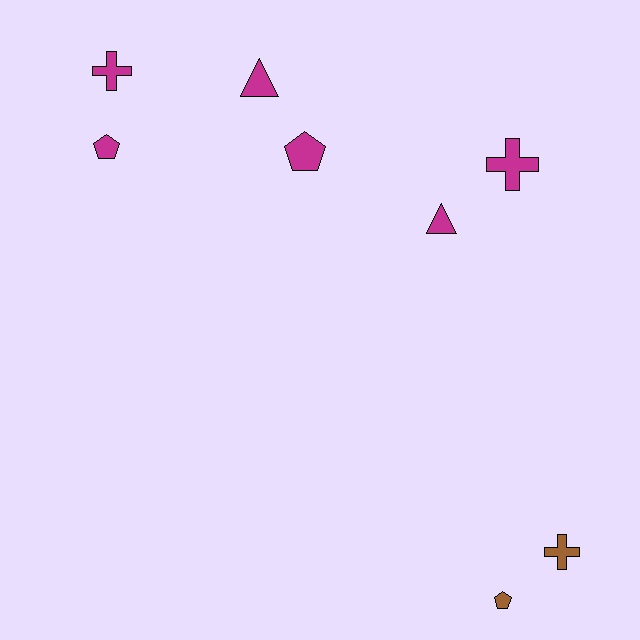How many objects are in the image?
There are 8 objects.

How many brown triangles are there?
There are no brown triangles.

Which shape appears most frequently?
Cross, with 3 objects.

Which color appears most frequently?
Magenta, with 6 objects.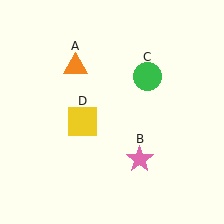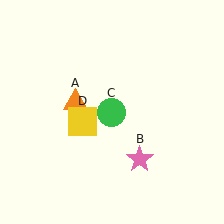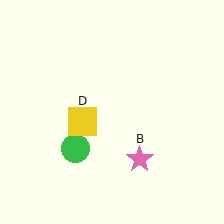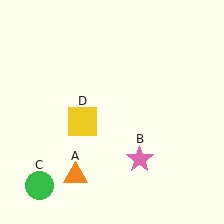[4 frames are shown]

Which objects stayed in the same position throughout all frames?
Pink star (object B) and yellow square (object D) remained stationary.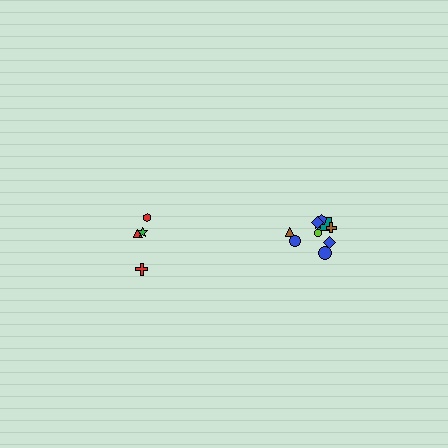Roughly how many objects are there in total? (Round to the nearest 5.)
Roughly 15 objects in total.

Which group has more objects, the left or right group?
The right group.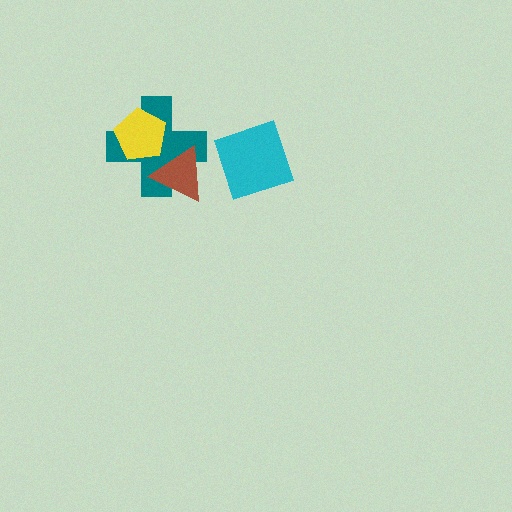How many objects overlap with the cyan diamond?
0 objects overlap with the cyan diamond.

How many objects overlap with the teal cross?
2 objects overlap with the teal cross.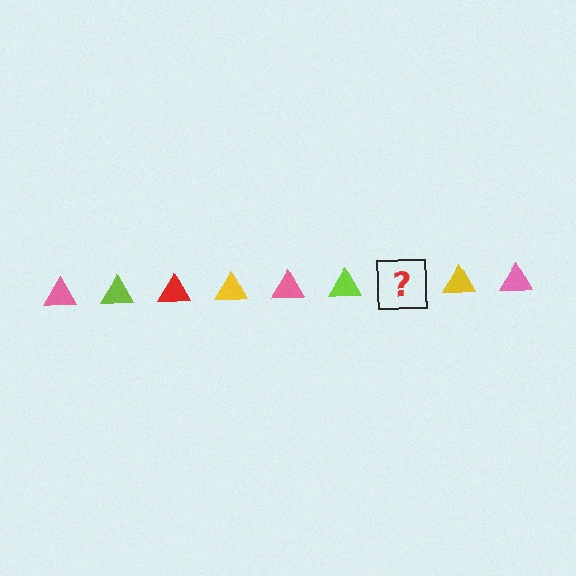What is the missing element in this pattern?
The missing element is a red triangle.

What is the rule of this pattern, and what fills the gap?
The rule is that the pattern cycles through pink, lime, red, yellow triangles. The gap should be filled with a red triangle.